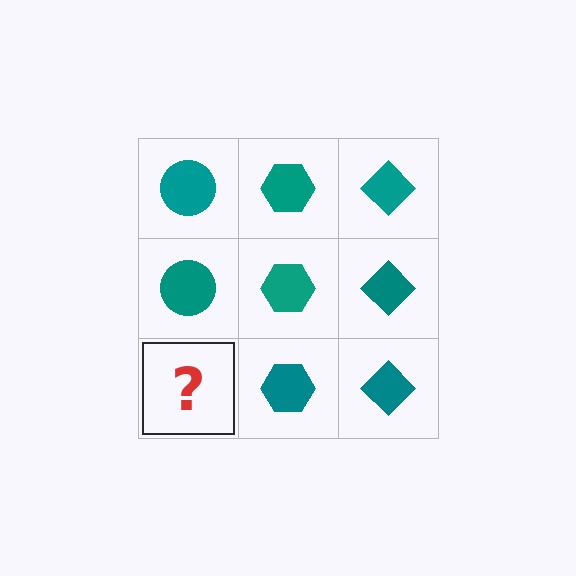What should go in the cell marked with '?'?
The missing cell should contain a teal circle.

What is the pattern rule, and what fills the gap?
The rule is that each column has a consistent shape. The gap should be filled with a teal circle.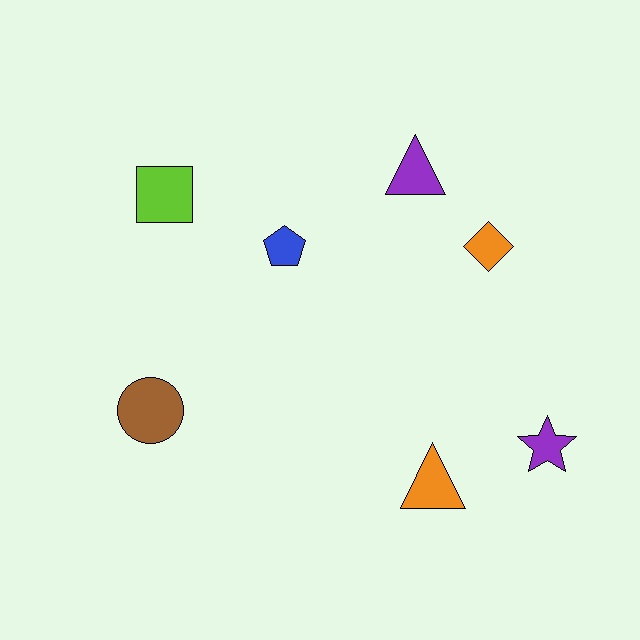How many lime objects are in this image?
There is 1 lime object.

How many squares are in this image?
There is 1 square.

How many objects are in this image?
There are 7 objects.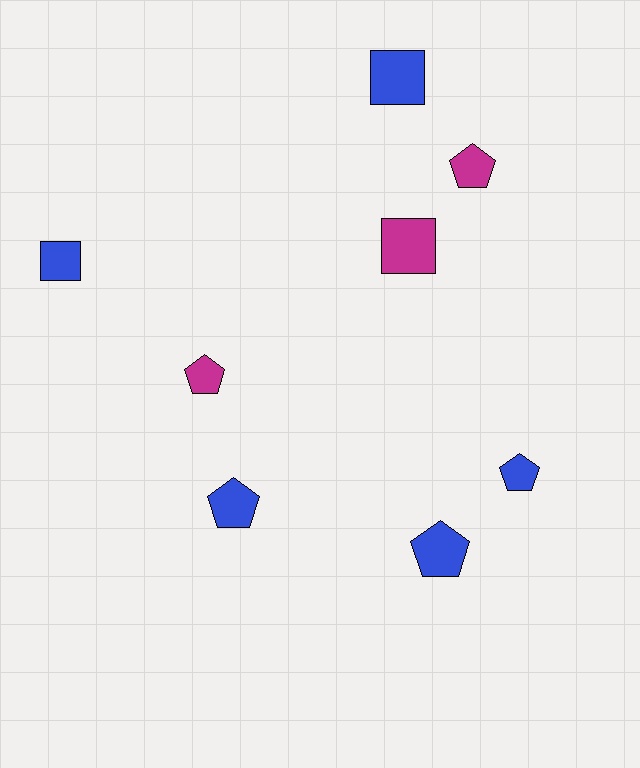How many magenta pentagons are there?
There are 2 magenta pentagons.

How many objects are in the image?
There are 8 objects.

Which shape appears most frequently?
Pentagon, with 5 objects.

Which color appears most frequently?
Blue, with 5 objects.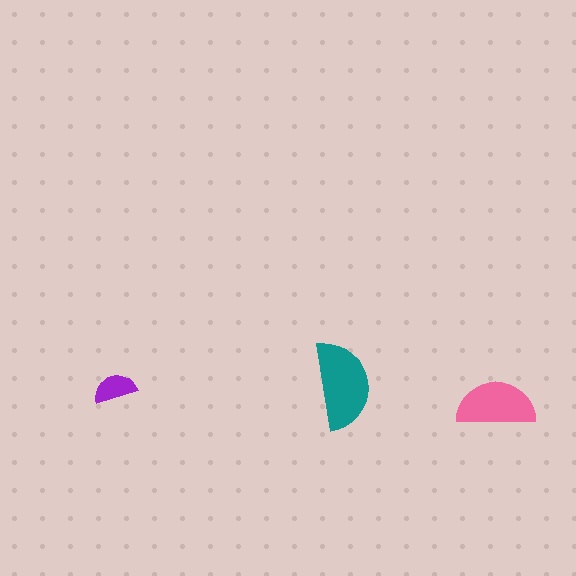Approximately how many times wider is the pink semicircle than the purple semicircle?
About 2 times wider.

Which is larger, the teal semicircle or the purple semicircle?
The teal one.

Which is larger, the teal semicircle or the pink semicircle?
The teal one.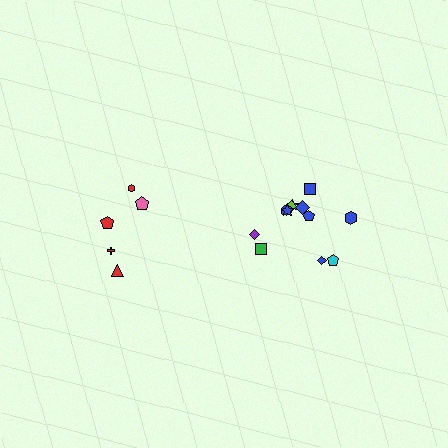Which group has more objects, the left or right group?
The right group.